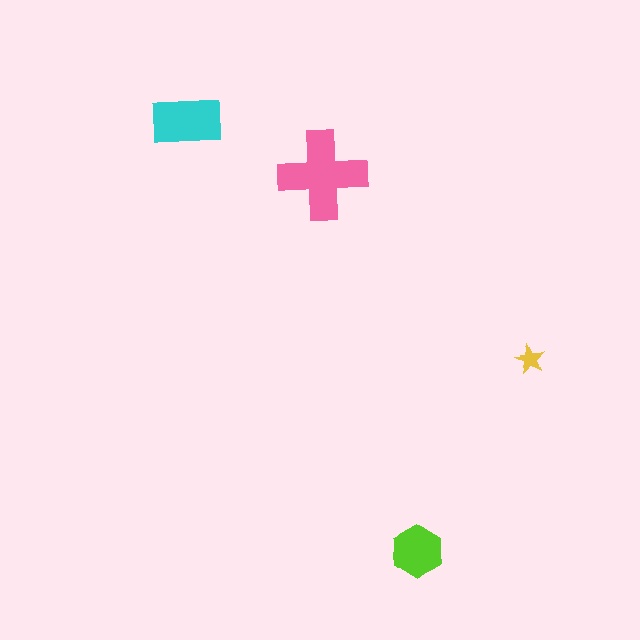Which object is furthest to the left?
The cyan rectangle is leftmost.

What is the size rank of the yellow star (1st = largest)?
4th.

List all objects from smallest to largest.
The yellow star, the lime hexagon, the cyan rectangle, the pink cross.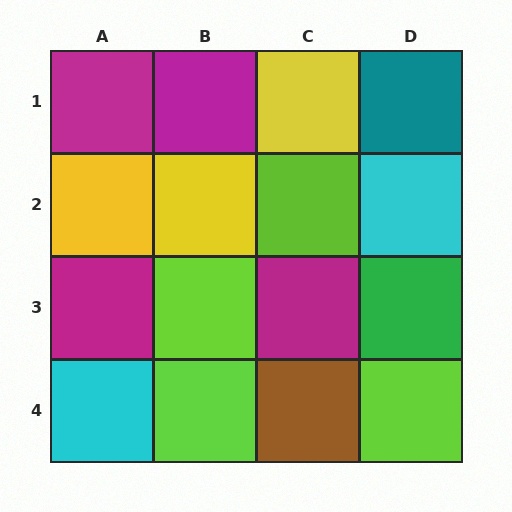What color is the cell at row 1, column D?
Teal.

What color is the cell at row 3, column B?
Lime.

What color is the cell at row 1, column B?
Magenta.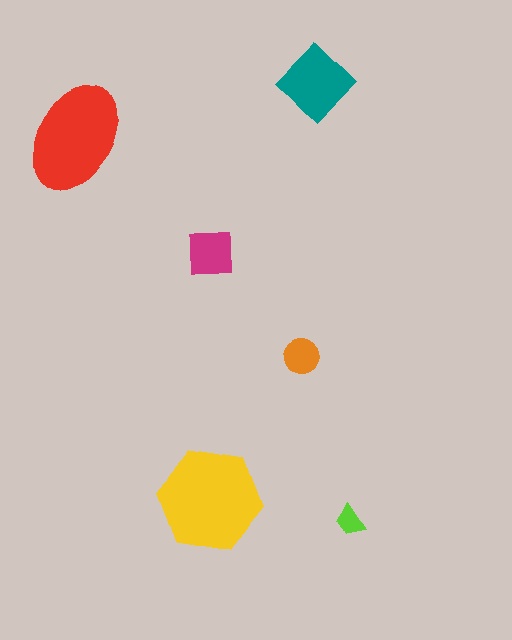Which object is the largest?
The yellow hexagon.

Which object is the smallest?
The lime trapezoid.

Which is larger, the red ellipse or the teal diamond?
The red ellipse.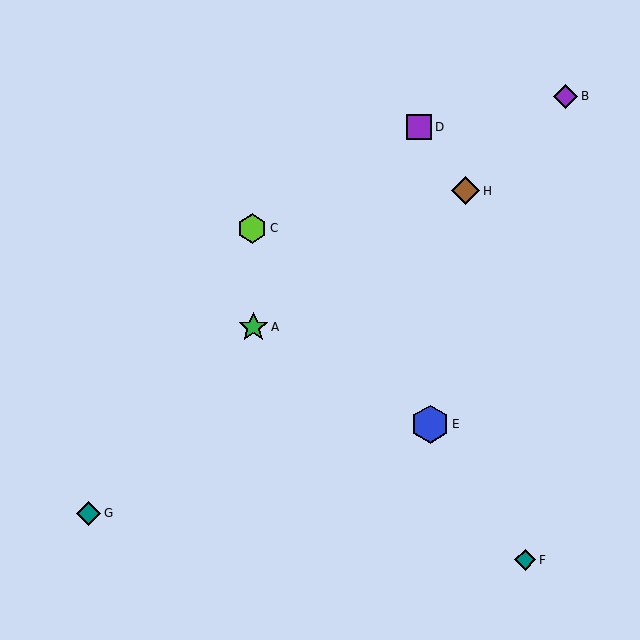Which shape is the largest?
The blue hexagon (labeled E) is the largest.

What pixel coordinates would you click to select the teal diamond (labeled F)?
Click at (525, 560) to select the teal diamond F.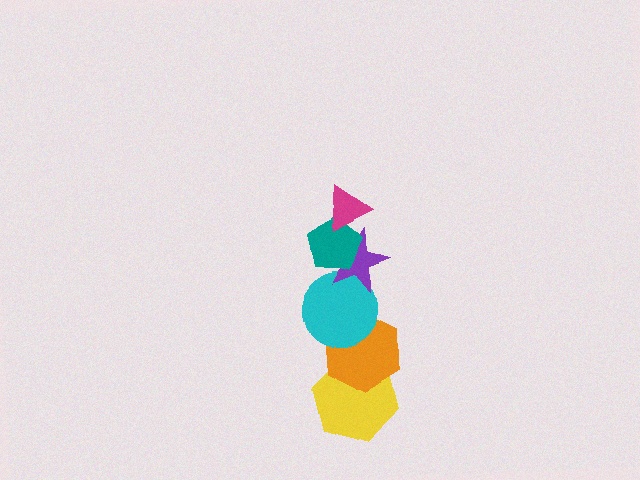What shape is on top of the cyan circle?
The purple star is on top of the cyan circle.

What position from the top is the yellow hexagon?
The yellow hexagon is 6th from the top.